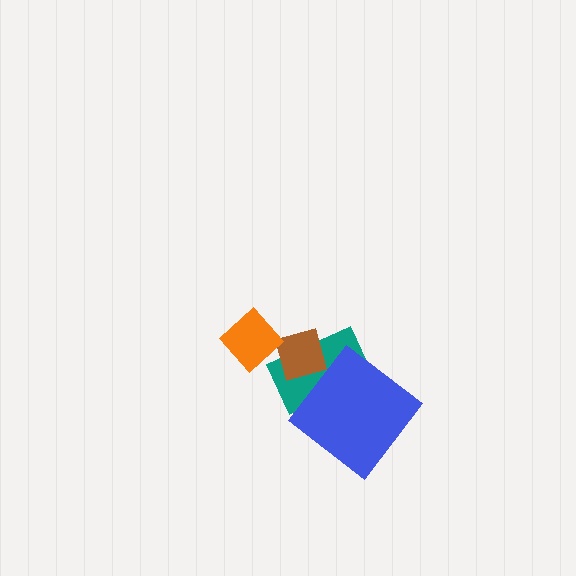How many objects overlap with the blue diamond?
1 object overlaps with the blue diamond.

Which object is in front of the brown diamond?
The orange diamond is in front of the brown diamond.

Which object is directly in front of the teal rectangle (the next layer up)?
The brown diamond is directly in front of the teal rectangle.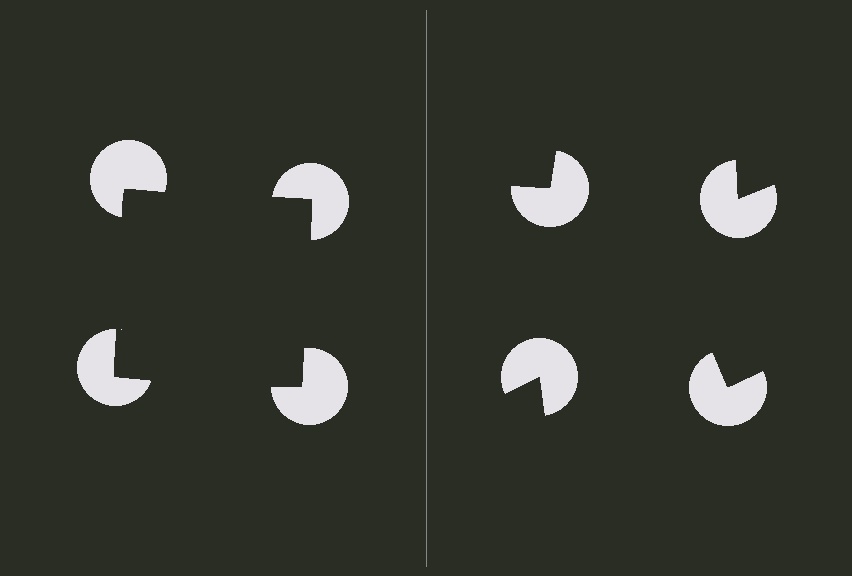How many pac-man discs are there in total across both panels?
8 — 4 on each side.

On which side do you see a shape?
An illusory square appears on the left side. On the right side the wedge cuts are rotated, so no coherent shape forms.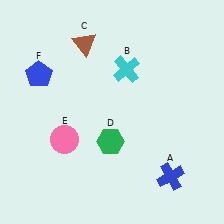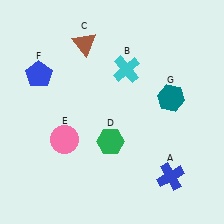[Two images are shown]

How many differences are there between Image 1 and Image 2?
There is 1 difference between the two images.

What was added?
A teal hexagon (G) was added in Image 2.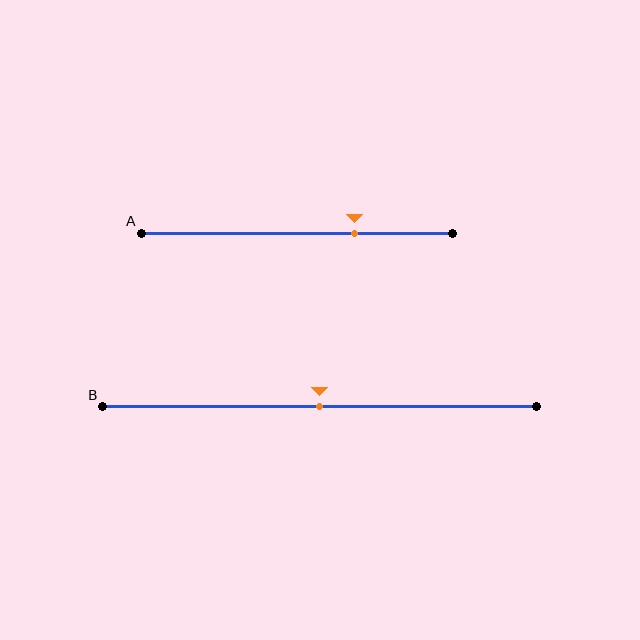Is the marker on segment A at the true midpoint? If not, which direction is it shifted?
No, the marker on segment A is shifted to the right by about 19% of the segment length.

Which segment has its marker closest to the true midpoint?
Segment B has its marker closest to the true midpoint.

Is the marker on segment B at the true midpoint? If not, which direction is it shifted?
Yes, the marker on segment B is at the true midpoint.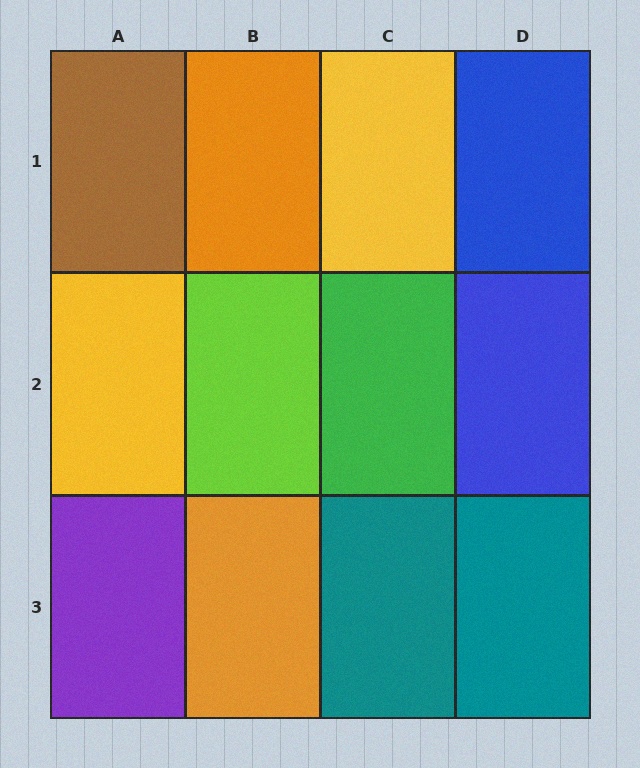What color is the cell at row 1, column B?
Orange.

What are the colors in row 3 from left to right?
Purple, orange, teal, teal.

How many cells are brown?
1 cell is brown.